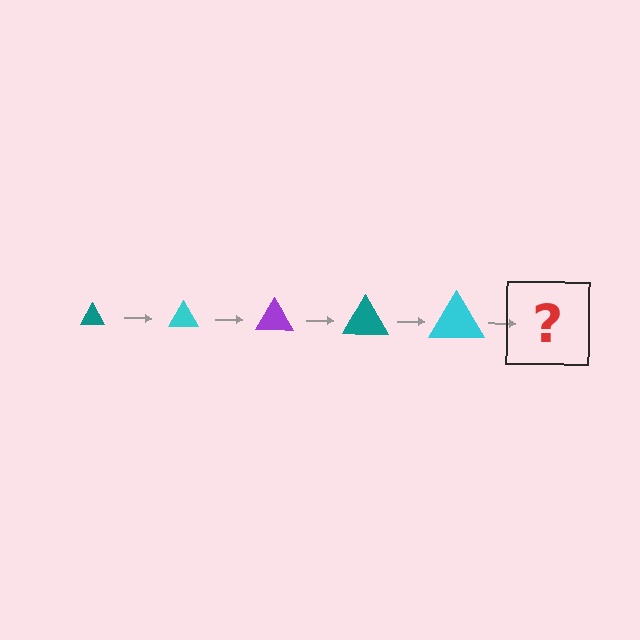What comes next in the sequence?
The next element should be a purple triangle, larger than the previous one.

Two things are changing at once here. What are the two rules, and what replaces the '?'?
The two rules are that the triangle grows larger each step and the color cycles through teal, cyan, and purple. The '?' should be a purple triangle, larger than the previous one.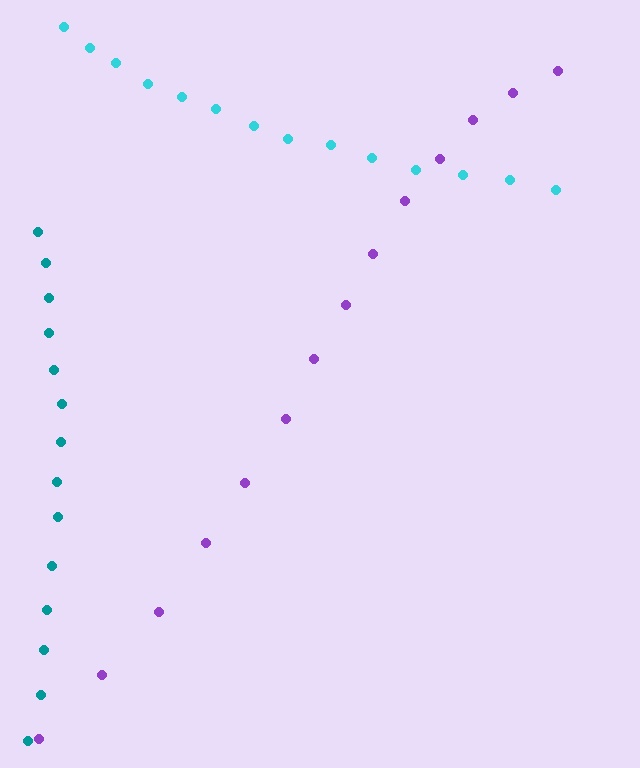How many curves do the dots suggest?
There are 3 distinct paths.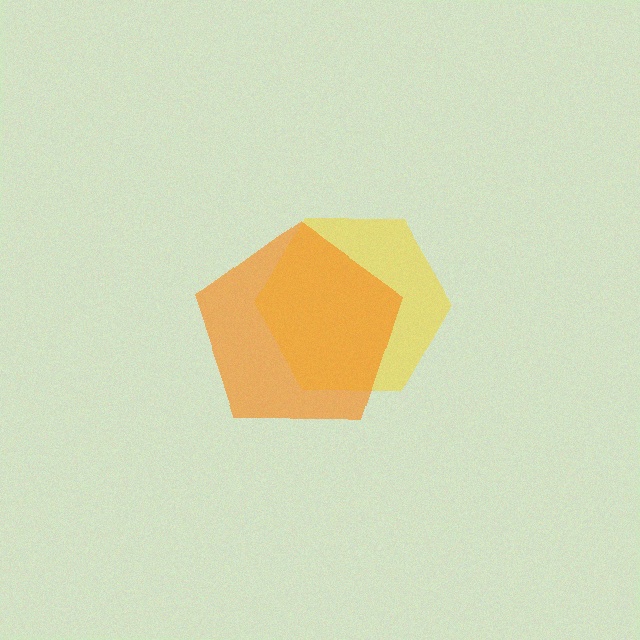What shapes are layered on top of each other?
The layered shapes are: a yellow hexagon, an orange pentagon.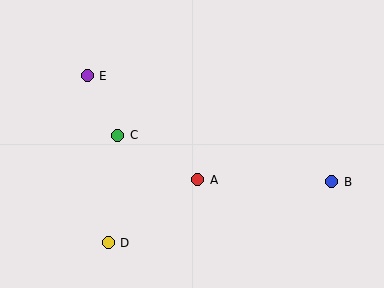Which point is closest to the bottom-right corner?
Point B is closest to the bottom-right corner.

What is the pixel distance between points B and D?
The distance between B and D is 232 pixels.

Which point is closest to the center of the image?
Point A at (198, 180) is closest to the center.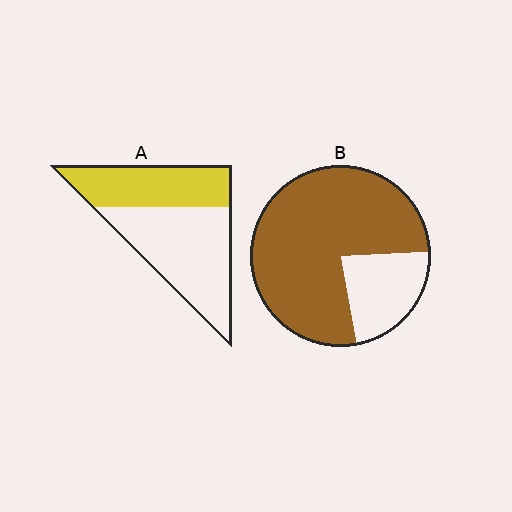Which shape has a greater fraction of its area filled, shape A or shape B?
Shape B.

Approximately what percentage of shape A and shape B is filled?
A is approximately 40% and B is approximately 75%.